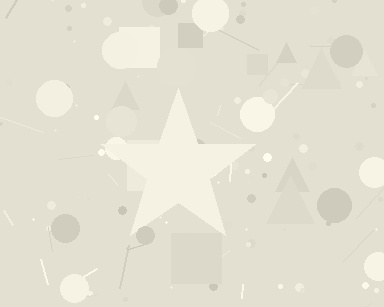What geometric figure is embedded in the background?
A star is embedded in the background.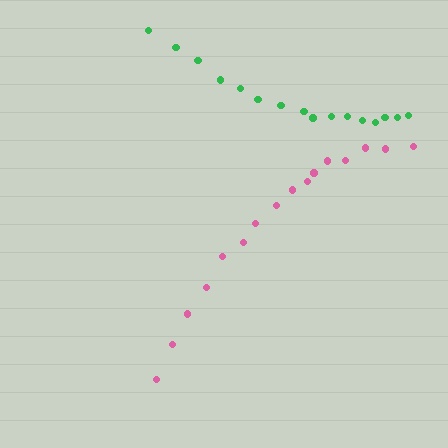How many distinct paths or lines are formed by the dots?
There are 2 distinct paths.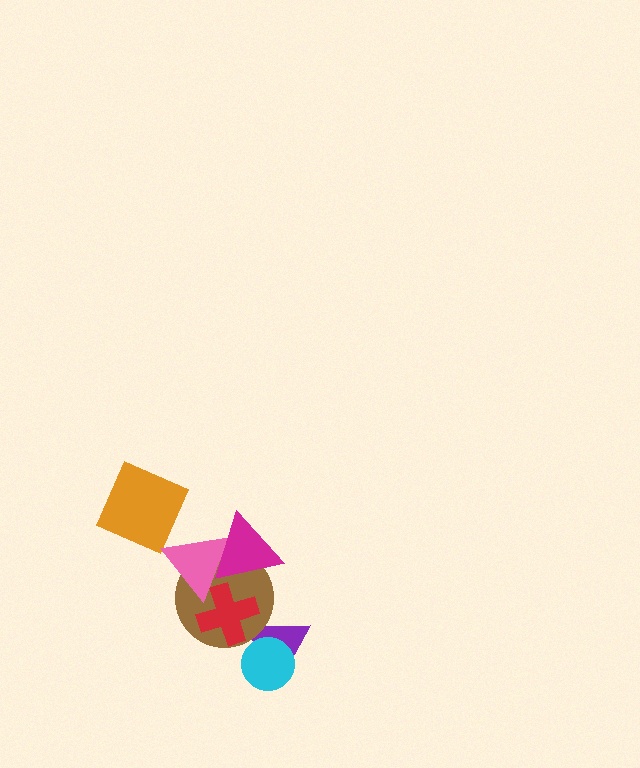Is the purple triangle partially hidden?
Yes, it is partially covered by another shape.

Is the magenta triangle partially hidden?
No, no other shape covers it.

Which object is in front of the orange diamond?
The pink triangle is in front of the orange diamond.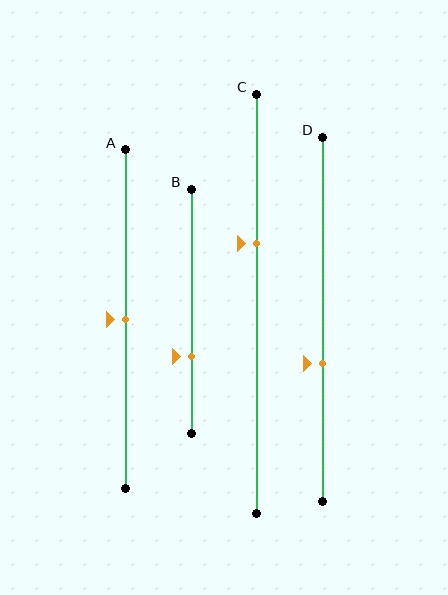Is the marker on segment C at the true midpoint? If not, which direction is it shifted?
No, the marker on segment C is shifted upward by about 14% of the segment length.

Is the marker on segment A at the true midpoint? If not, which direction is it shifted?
Yes, the marker on segment A is at the true midpoint.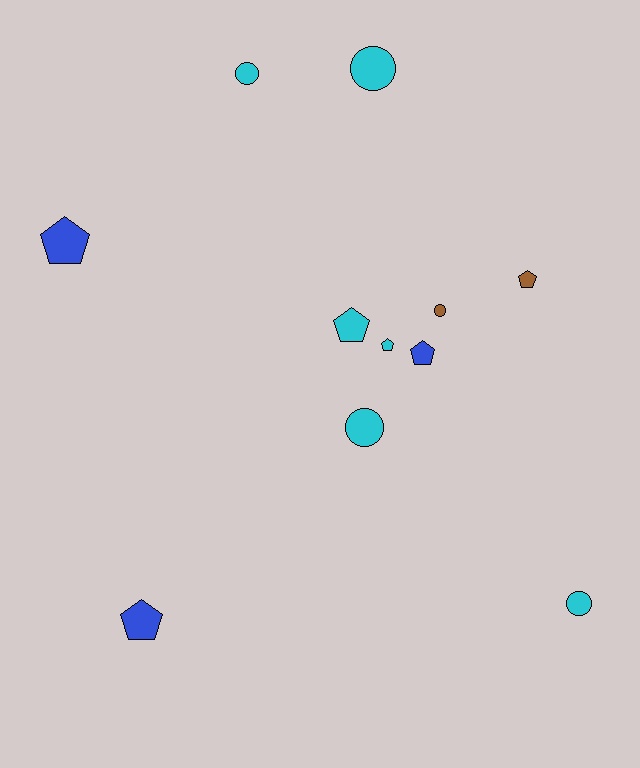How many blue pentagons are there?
There are 3 blue pentagons.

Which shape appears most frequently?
Pentagon, with 6 objects.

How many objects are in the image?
There are 11 objects.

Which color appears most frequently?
Cyan, with 6 objects.